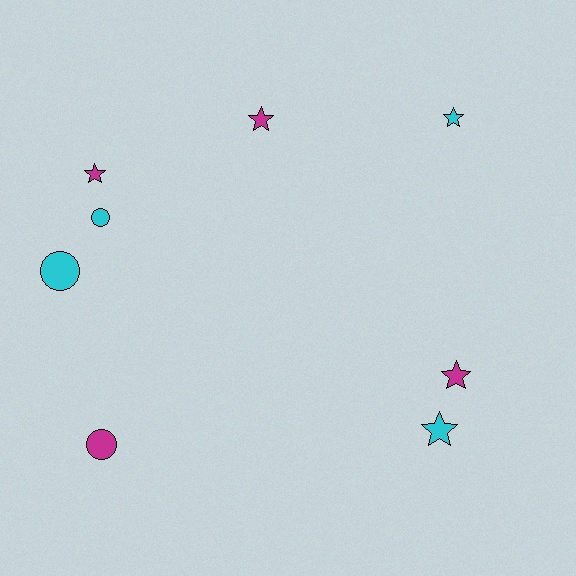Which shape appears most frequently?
Star, with 5 objects.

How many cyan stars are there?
There are 2 cyan stars.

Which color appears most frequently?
Magenta, with 4 objects.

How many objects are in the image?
There are 8 objects.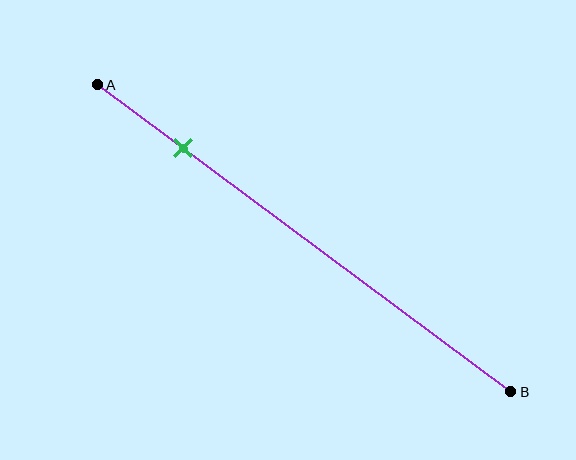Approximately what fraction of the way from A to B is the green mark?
The green mark is approximately 20% of the way from A to B.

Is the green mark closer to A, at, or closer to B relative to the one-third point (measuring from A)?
The green mark is closer to point A than the one-third point of segment AB.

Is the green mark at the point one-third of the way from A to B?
No, the mark is at about 20% from A, not at the 33% one-third point.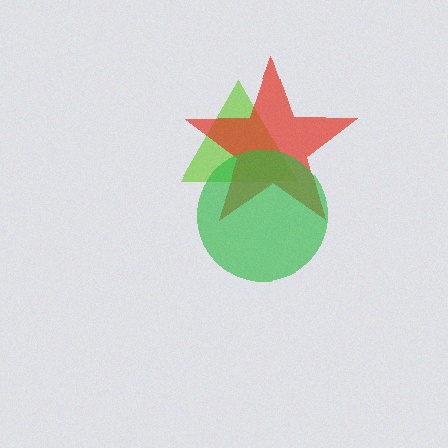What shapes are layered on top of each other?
The layered shapes are: a lime triangle, a red star, a green circle.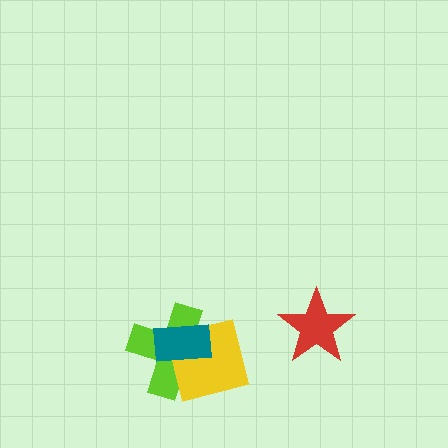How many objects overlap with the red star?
0 objects overlap with the red star.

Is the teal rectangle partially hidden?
No, no other shape covers it.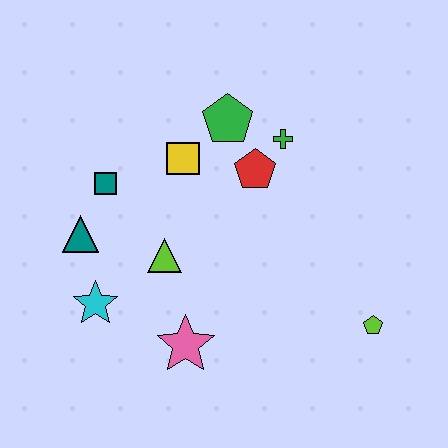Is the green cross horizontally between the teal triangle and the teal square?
No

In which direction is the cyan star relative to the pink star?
The cyan star is to the left of the pink star.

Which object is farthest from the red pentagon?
The cyan star is farthest from the red pentagon.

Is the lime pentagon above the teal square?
No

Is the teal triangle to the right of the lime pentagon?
No